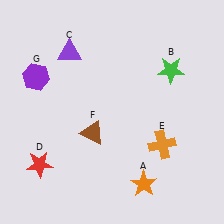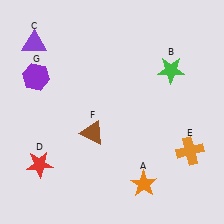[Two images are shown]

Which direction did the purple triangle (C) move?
The purple triangle (C) moved left.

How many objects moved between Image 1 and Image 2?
2 objects moved between the two images.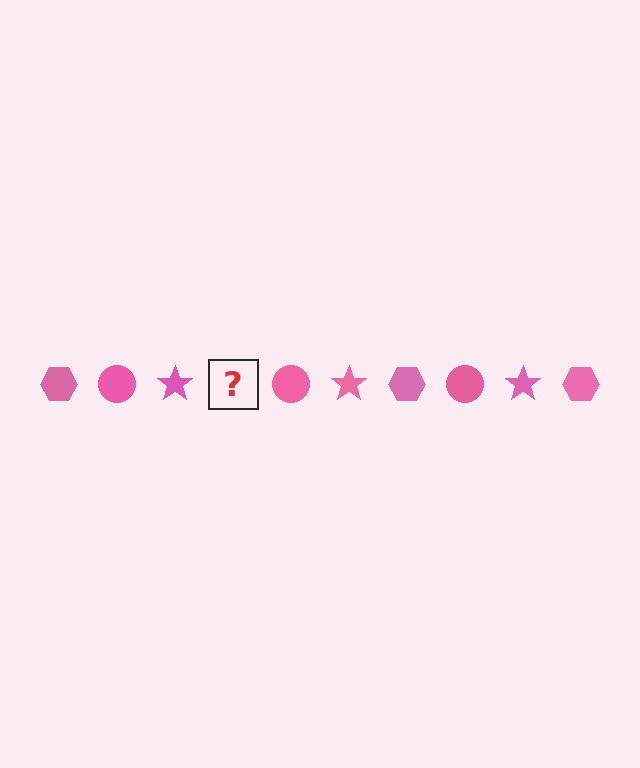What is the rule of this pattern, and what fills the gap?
The rule is that the pattern cycles through hexagon, circle, star shapes in pink. The gap should be filled with a pink hexagon.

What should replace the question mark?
The question mark should be replaced with a pink hexagon.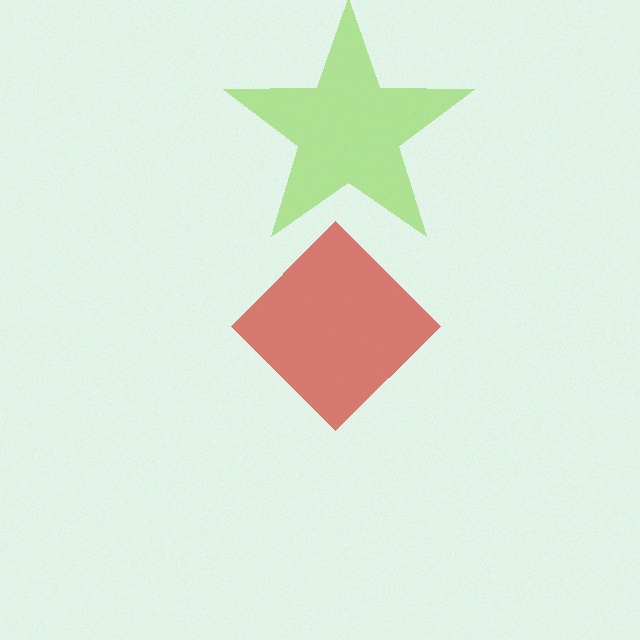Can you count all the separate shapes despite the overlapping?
Yes, there are 2 separate shapes.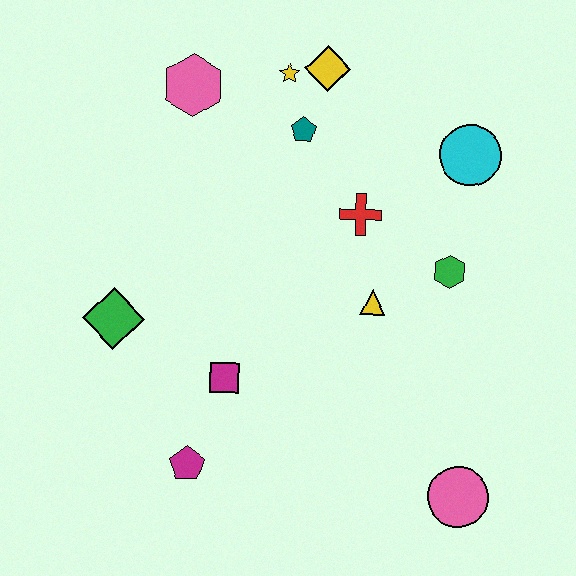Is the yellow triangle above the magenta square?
Yes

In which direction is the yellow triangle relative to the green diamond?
The yellow triangle is to the right of the green diamond.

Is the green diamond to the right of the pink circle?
No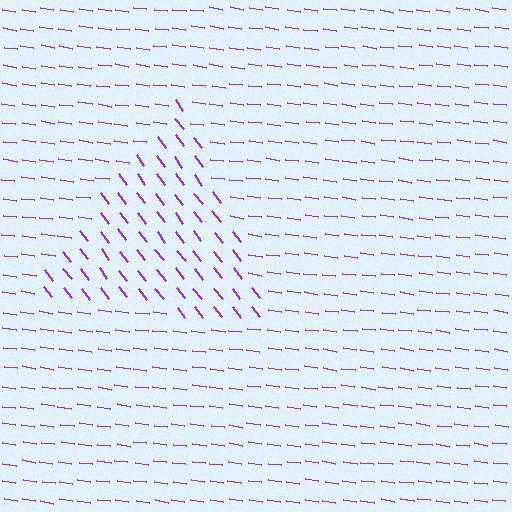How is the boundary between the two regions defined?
The boundary is defined purely by a change in line orientation (approximately 45 degrees difference). All lines are the same color and thickness.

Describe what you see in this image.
The image is filled with small purple line segments. A triangle region in the image has lines oriented differently from the surrounding lines, creating a visible texture boundary.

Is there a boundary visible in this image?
Yes, there is a texture boundary formed by a change in line orientation.